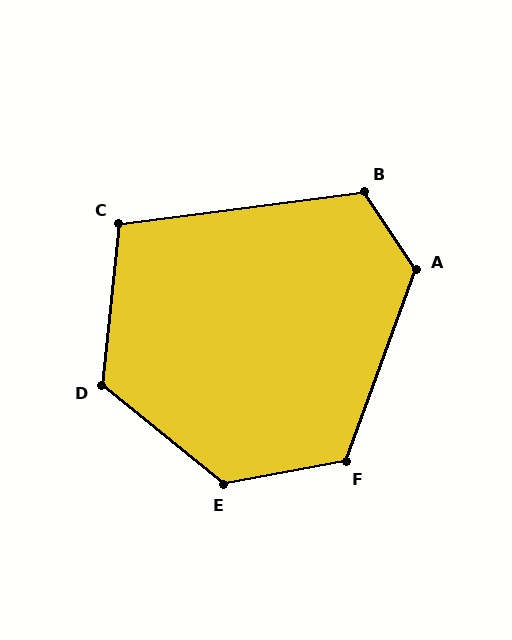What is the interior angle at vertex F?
Approximately 121 degrees (obtuse).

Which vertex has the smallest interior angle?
C, at approximately 103 degrees.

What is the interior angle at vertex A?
Approximately 126 degrees (obtuse).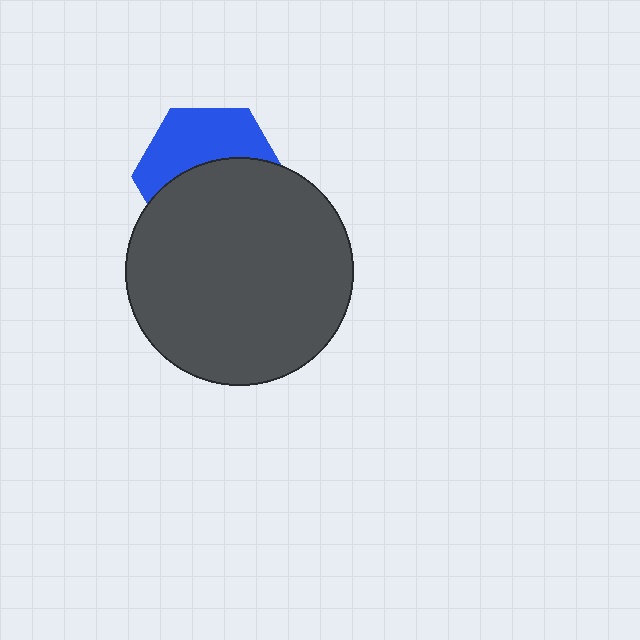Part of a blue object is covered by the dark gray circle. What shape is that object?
It is a hexagon.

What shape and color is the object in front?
The object in front is a dark gray circle.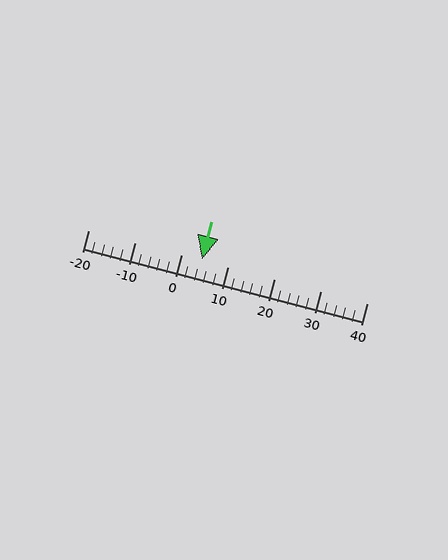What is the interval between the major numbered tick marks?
The major tick marks are spaced 10 units apart.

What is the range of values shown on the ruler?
The ruler shows values from -20 to 40.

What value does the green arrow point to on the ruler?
The green arrow points to approximately 4.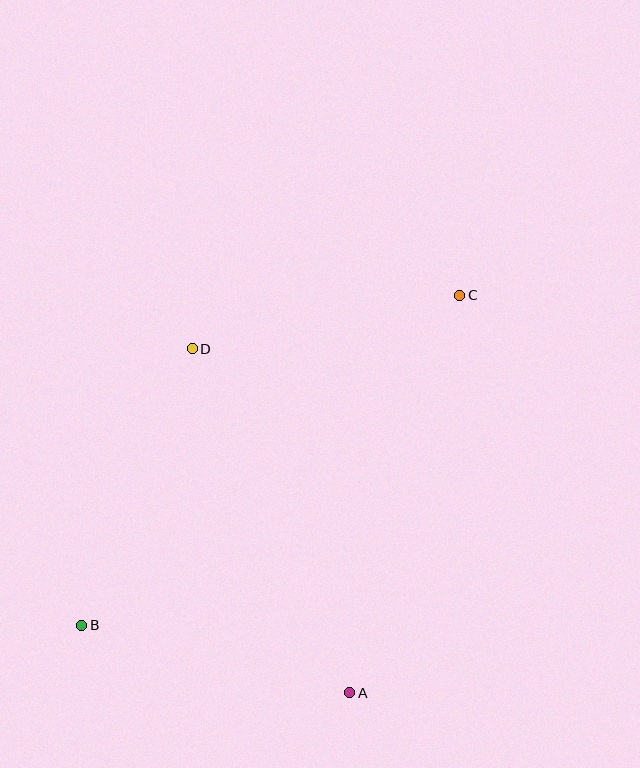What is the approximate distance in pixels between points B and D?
The distance between B and D is approximately 297 pixels.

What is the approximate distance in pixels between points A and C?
The distance between A and C is approximately 413 pixels.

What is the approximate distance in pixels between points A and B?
The distance between A and B is approximately 276 pixels.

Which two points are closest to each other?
Points C and D are closest to each other.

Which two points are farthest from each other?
Points B and C are farthest from each other.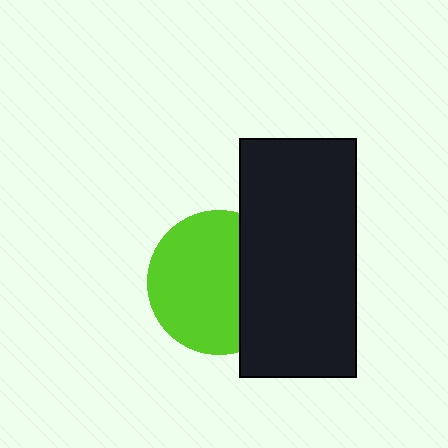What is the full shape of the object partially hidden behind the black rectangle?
The partially hidden object is a lime circle.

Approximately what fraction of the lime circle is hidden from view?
Roughly 32% of the lime circle is hidden behind the black rectangle.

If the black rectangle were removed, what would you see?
You would see the complete lime circle.